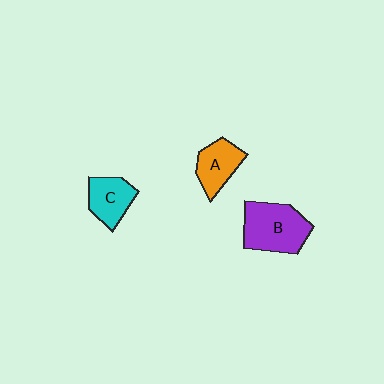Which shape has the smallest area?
Shape C (cyan).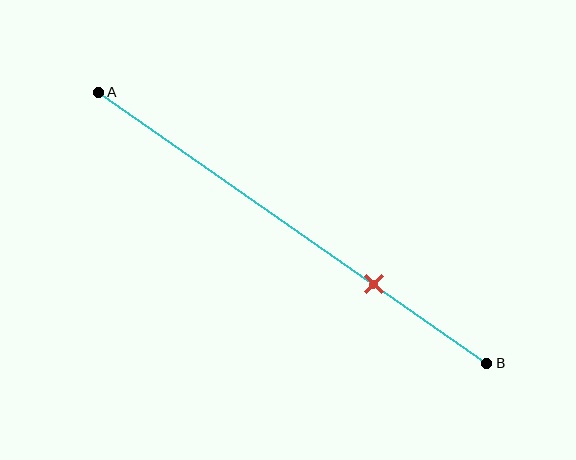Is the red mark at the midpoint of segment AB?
No, the mark is at about 70% from A, not at the 50% midpoint.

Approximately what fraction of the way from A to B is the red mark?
The red mark is approximately 70% of the way from A to B.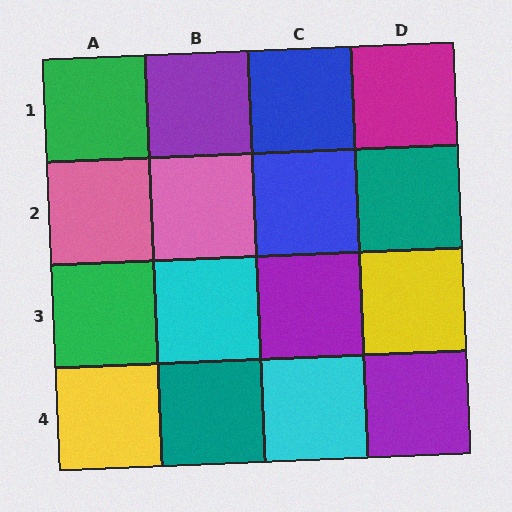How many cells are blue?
2 cells are blue.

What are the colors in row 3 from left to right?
Green, cyan, purple, yellow.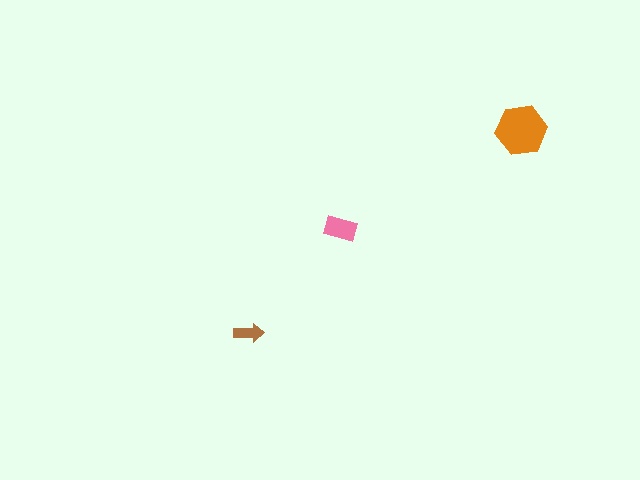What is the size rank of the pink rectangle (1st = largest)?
2nd.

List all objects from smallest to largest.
The brown arrow, the pink rectangle, the orange hexagon.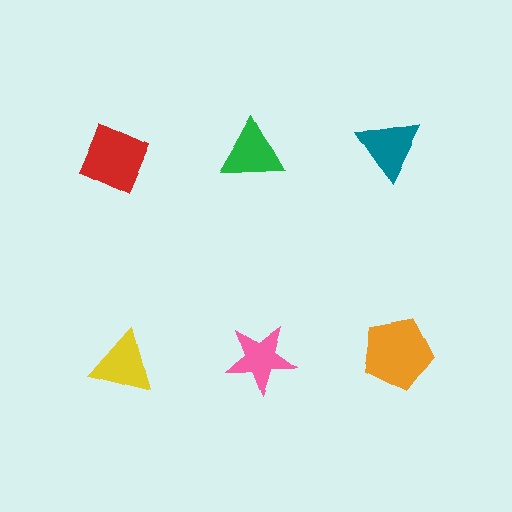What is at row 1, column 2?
A green triangle.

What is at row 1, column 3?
A teal triangle.